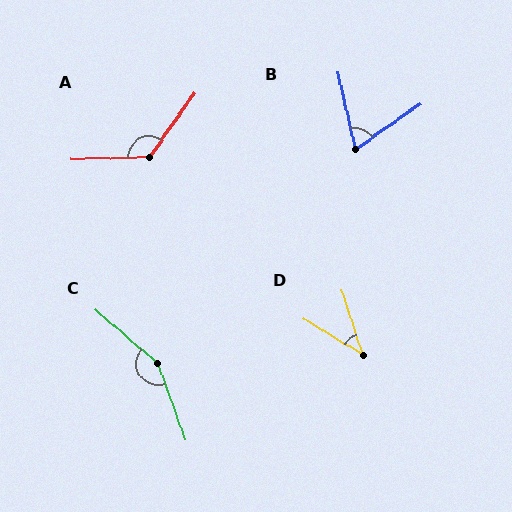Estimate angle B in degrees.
Approximately 67 degrees.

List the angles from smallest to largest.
D (40°), B (67°), A (126°), C (151°).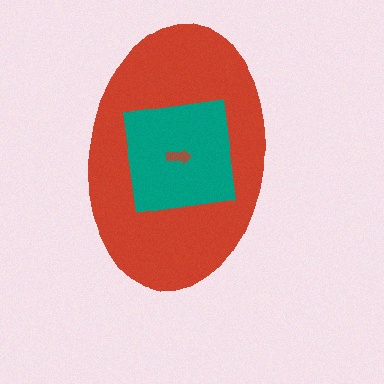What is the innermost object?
The brown arrow.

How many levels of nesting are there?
3.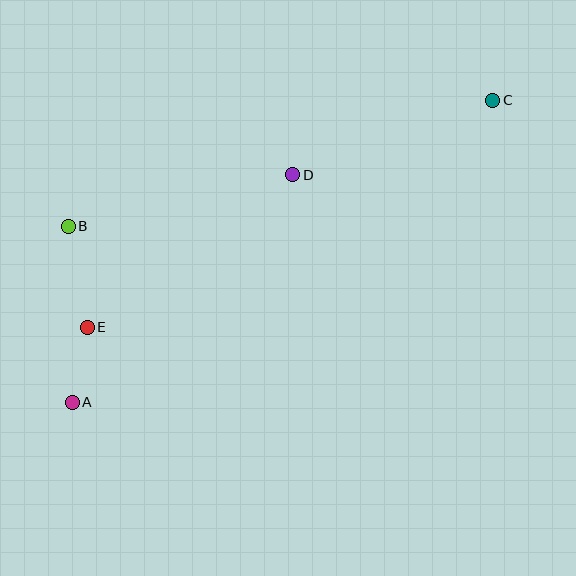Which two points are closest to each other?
Points A and E are closest to each other.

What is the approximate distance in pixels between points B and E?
The distance between B and E is approximately 103 pixels.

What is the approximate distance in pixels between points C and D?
The distance between C and D is approximately 214 pixels.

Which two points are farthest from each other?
Points A and C are farthest from each other.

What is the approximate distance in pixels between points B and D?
The distance between B and D is approximately 230 pixels.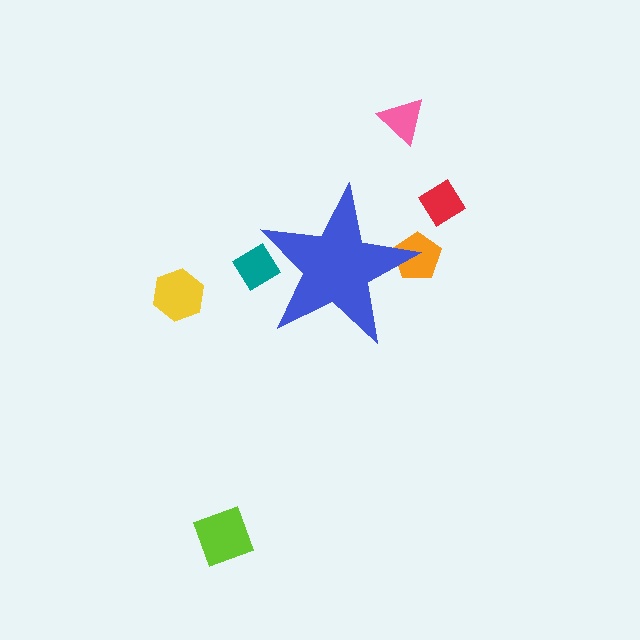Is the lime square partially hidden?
No, the lime square is fully visible.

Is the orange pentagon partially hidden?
Yes, the orange pentagon is partially hidden behind the blue star.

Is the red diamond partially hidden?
No, the red diamond is fully visible.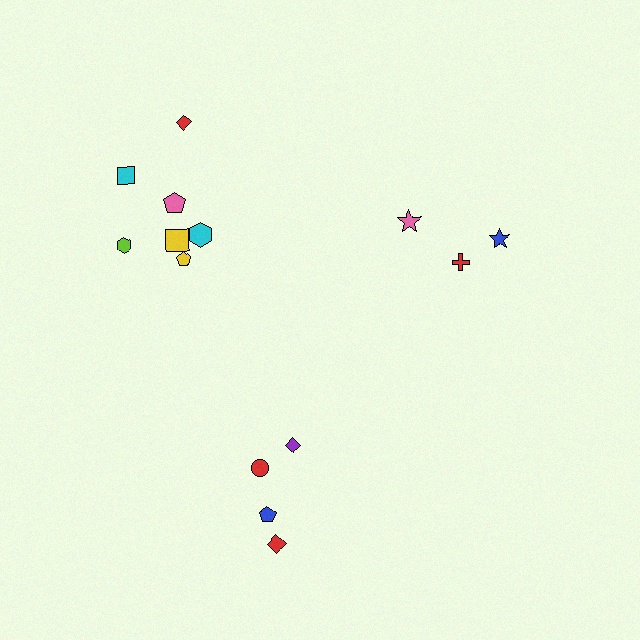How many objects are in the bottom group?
There are 4 objects.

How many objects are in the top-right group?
There are 3 objects.